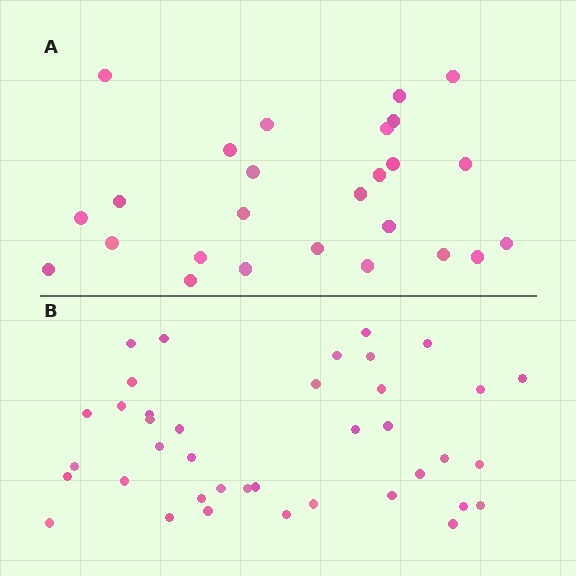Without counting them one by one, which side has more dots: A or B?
Region B (the bottom region) has more dots.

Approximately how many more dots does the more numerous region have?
Region B has approximately 15 more dots than region A.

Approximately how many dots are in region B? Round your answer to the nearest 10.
About 40 dots. (The exact count is 39, which rounds to 40.)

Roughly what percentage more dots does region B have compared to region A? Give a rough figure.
About 50% more.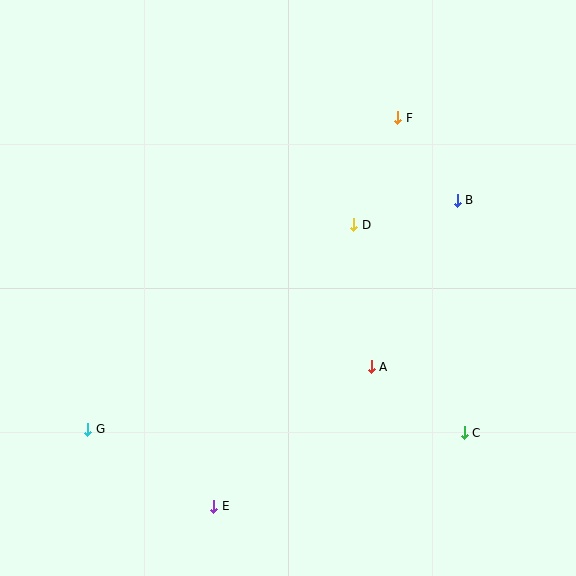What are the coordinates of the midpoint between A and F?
The midpoint between A and F is at (385, 242).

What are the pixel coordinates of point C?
Point C is at (464, 433).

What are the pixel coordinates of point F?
Point F is at (398, 118).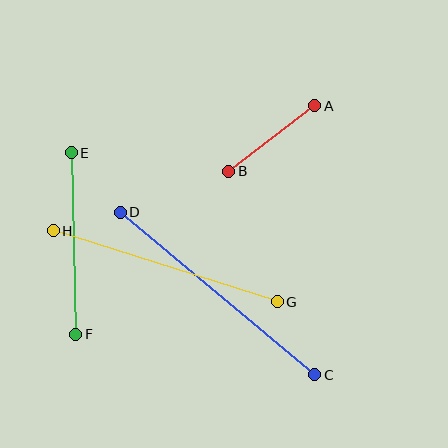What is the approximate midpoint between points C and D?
The midpoint is at approximately (218, 293) pixels.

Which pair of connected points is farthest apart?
Points C and D are farthest apart.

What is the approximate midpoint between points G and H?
The midpoint is at approximately (165, 266) pixels.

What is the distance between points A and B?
The distance is approximately 108 pixels.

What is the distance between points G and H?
The distance is approximately 235 pixels.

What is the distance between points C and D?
The distance is approximately 253 pixels.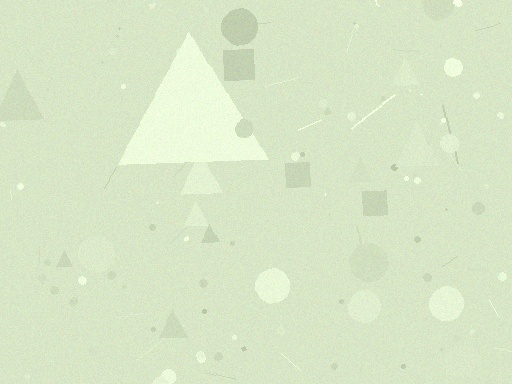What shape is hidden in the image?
A triangle is hidden in the image.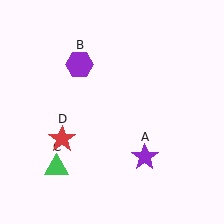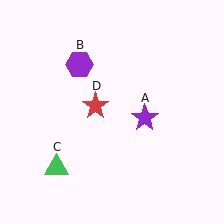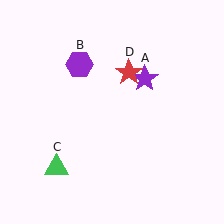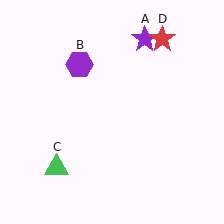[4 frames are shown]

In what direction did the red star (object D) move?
The red star (object D) moved up and to the right.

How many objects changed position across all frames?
2 objects changed position: purple star (object A), red star (object D).